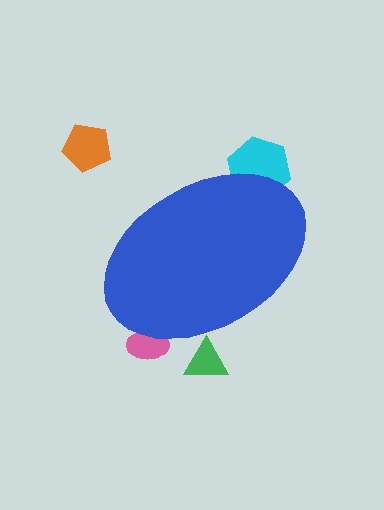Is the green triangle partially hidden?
Yes, the green triangle is partially hidden behind the blue ellipse.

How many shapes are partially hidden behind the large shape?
3 shapes are partially hidden.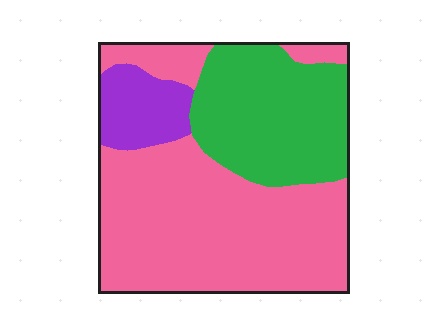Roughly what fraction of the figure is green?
Green covers around 30% of the figure.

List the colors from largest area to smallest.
From largest to smallest: pink, green, purple.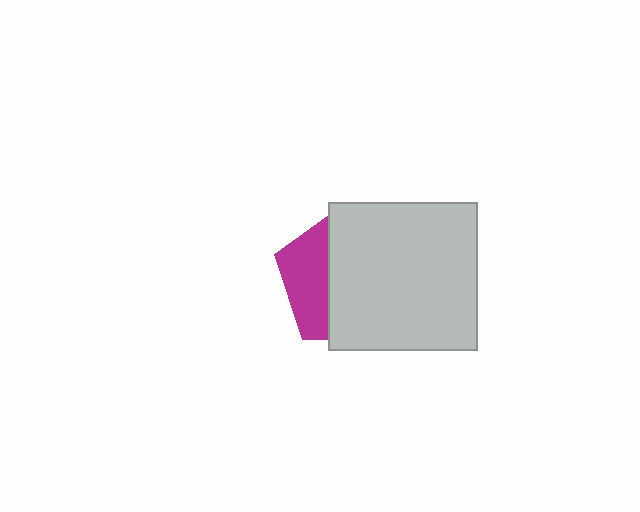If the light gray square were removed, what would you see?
You would see the complete magenta pentagon.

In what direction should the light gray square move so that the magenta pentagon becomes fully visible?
The light gray square should move right. That is the shortest direction to clear the overlap and leave the magenta pentagon fully visible.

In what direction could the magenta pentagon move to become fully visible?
The magenta pentagon could move left. That would shift it out from behind the light gray square entirely.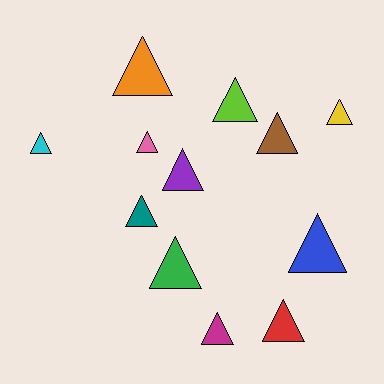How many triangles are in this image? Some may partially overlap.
There are 12 triangles.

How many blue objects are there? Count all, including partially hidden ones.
There is 1 blue object.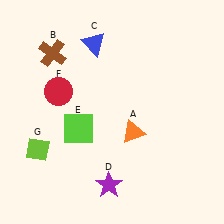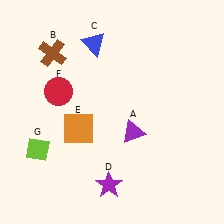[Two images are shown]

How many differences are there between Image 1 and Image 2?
There are 2 differences between the two images.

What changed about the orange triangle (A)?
In Image 1, A is orange. In Image 2, it changed to purple.